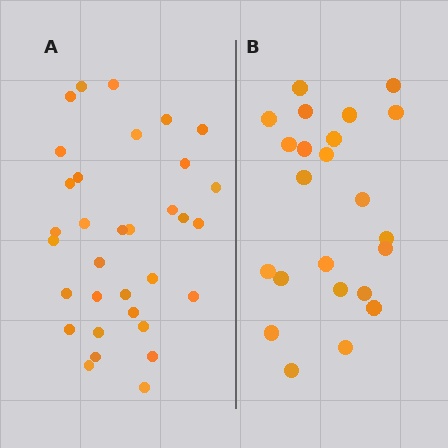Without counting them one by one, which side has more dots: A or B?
Region A (the left region) has more dots.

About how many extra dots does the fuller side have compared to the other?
Region A has roughly 10 or so more dots than region B.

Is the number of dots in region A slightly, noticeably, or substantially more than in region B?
Region A has noticeably more, but not dramatically so. The ratio is roughly 1.4 to 1.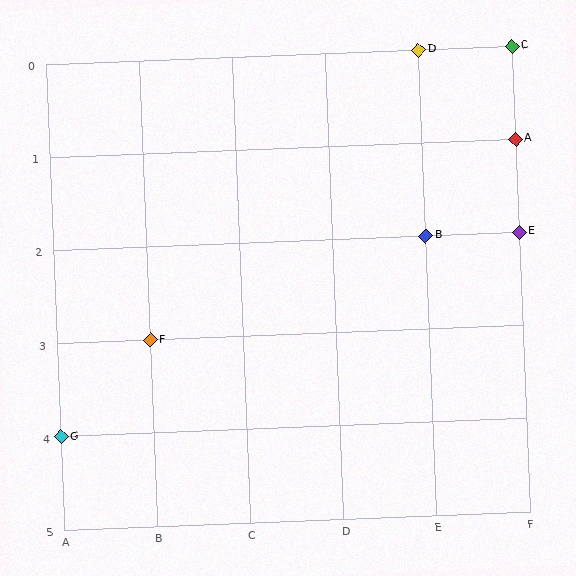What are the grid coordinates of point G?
Point G is at grid coordinates (A, 4).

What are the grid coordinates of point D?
Point D is at grid coordinates (E, 0).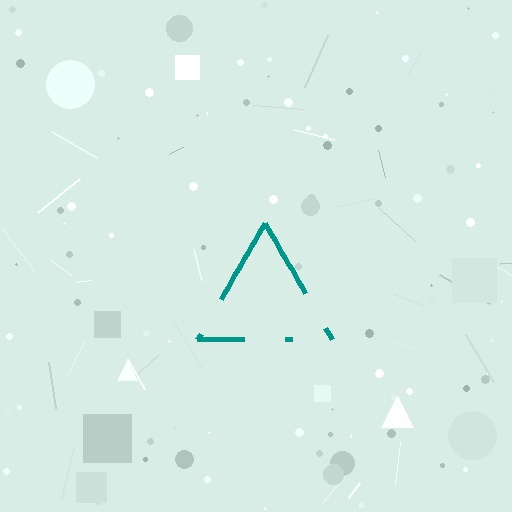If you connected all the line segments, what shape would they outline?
They would outline a triangle.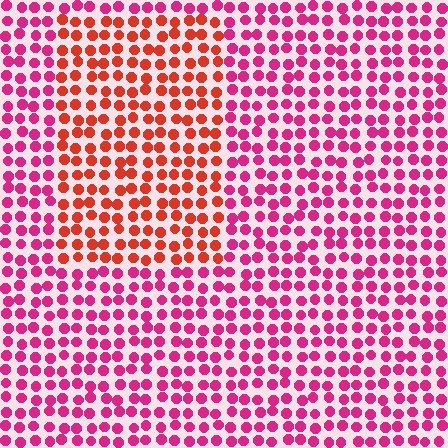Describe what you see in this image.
The image is filled with small magenta elements in a uniform arrangement. A rectangle-shaped region is visible where the elements are tinted to a slightly different hue, forming a subtle color boundary.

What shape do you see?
I see a rectangle.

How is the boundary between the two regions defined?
The boundary is defined purely by a slight shift in hue (about 38 degrees). Spacing, size, and orientation are identical on both sides.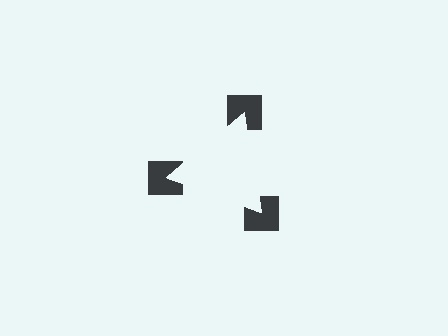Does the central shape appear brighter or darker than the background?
It typically appears slightly brighter than the background, even though no actual brightness change is drawn.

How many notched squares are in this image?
There are 3 — one at each vertex of the illusory triangle.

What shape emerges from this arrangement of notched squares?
An illusory triangle — its edges are inferred from the aligned wedge cuts in the notched squares, not physically drawn.